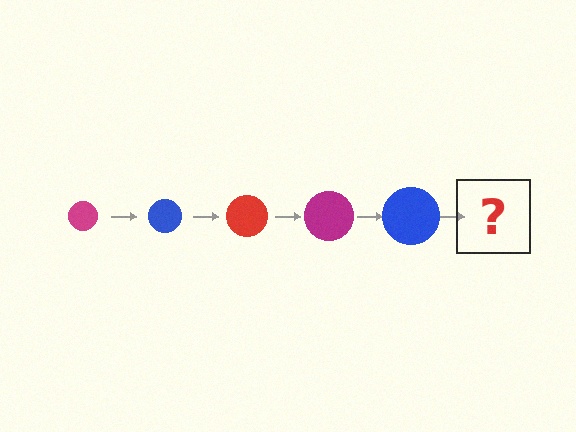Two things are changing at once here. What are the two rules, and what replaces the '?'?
The two rules are that the circle grows larger each step and the color cycles through magenta, blue, and red. The '?' should be a red circle, larger than the previous one.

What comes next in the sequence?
The next element should be a red circle, larger than the previous one.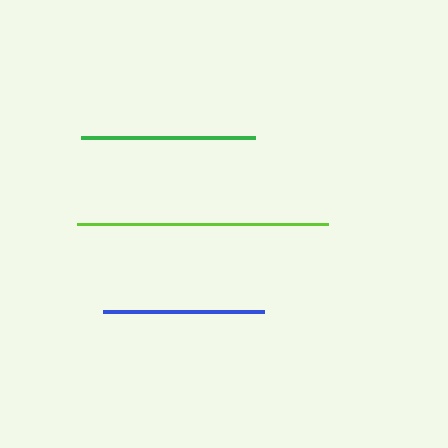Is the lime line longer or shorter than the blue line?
The lime line is longer than the blue line.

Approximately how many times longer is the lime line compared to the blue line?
The lime line is approximately 1.6 times the length of the blue line.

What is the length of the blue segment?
The blue segment is approximately 161 pixels long.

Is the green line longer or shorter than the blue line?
The green line is longer than the blue line.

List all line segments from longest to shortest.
From longest to shortest: lime, green, blue.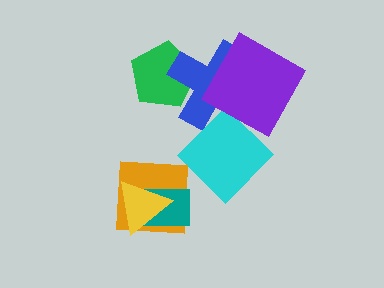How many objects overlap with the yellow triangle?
2 objects overlap with the yellow triangle.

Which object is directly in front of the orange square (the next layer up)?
The teal rectangle is directly in front of the orange square.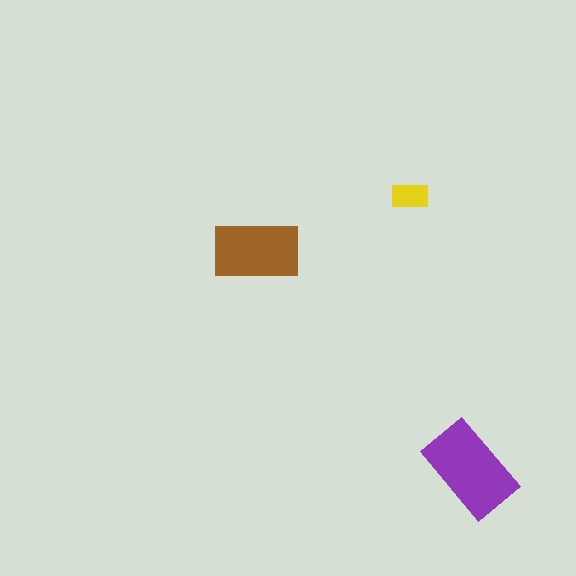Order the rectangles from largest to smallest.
the purple one, the brown one, the yellow one.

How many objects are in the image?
There are 3 objects in the image.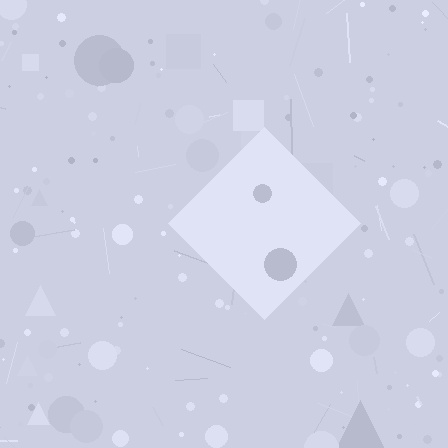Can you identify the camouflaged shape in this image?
The camouflaged shape is a diamond.